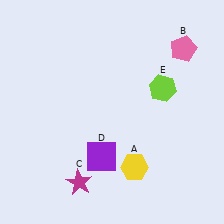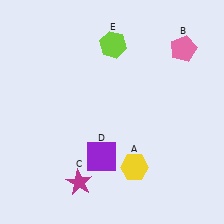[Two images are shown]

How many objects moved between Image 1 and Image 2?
1 object moved between the two images.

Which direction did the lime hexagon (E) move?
The lime hexagon (E) moved left.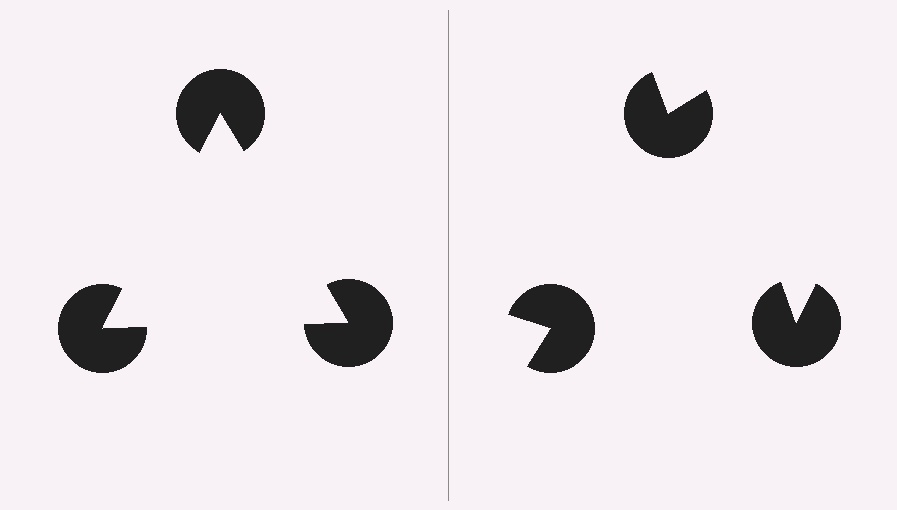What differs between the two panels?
The pac-man discs are positioned identically on both sides; only the wedge orientations differ. On the left they align to a triangle; on the right they are misaligned.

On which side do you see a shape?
An illusory triangle appears on the left side. On the right side the wedge cuts are rotated, so no coherent shape forms.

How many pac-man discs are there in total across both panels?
6 — 3 on each side.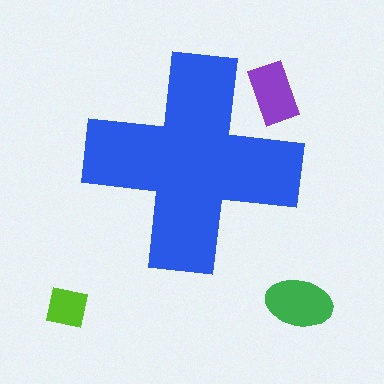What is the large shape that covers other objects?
A blue cross.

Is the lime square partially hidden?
No, the lime square is fully visible.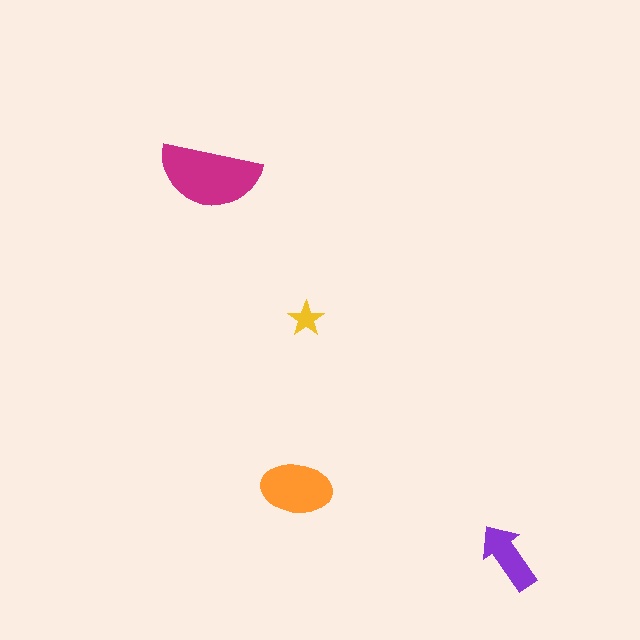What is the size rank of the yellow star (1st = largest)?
4th.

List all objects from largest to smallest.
The magenta semicircle, the orange ellipse, the purple arrow, the yellow star.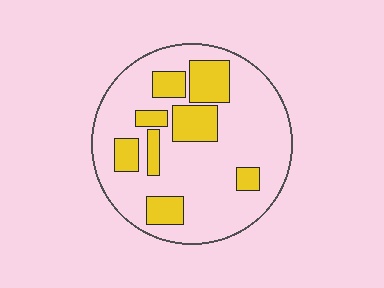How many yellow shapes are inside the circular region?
8.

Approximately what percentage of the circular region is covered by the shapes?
Approximately 25%.